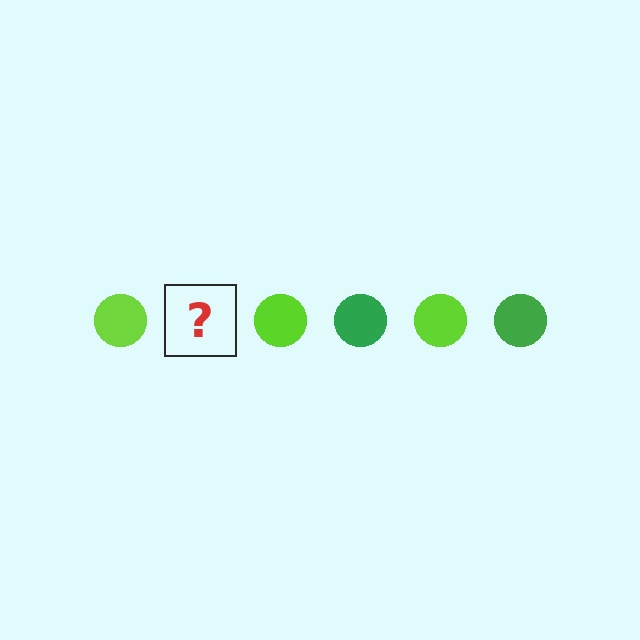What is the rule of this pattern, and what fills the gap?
The rule is that the pattern cycles through lime, green circles. The gap should be filled with a green circle.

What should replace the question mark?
The question mark should be replaced with a green circle.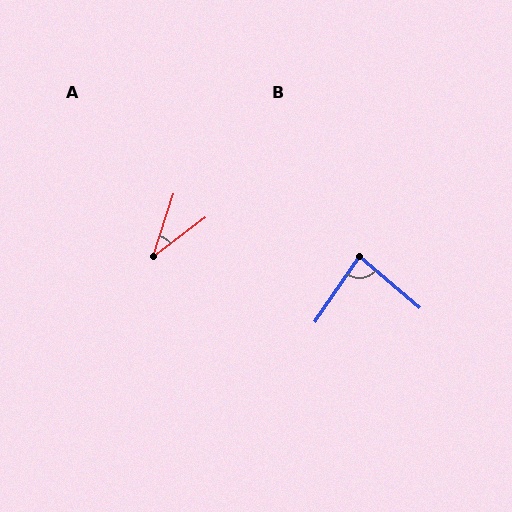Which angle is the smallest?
A, at approximately 35 degrees.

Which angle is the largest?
B, at approximately 84 degrees.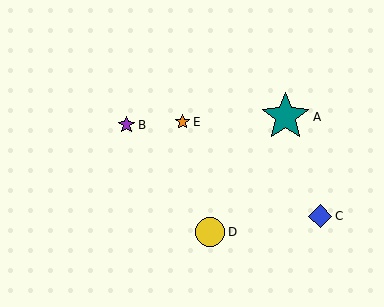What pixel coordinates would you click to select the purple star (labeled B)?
Click at (127, 125) to select the purple star B.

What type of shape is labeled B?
Shape B is a purple star.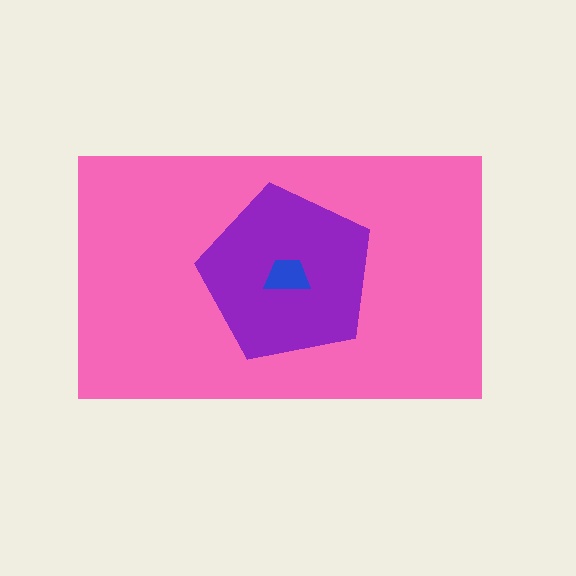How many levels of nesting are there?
3.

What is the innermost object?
The blue trapezoid.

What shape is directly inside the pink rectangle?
The purple pentagon.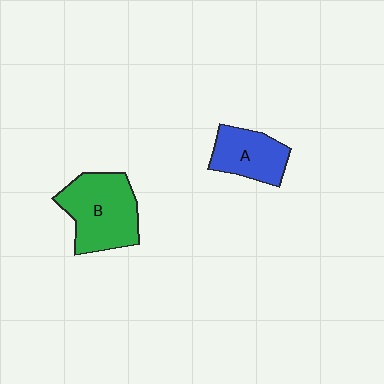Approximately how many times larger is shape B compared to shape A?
Approximately 1.5 times.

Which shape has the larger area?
Shape B (green).